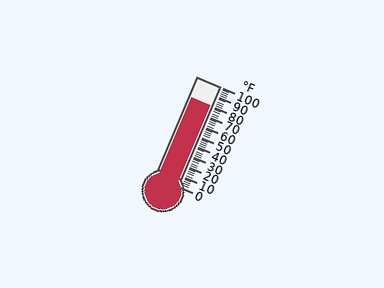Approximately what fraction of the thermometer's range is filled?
The thermometer is filled to approximately 80% of its range.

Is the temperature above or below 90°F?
The temperature is below 90°F.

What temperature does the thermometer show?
The thermometer shows approximately 80°F.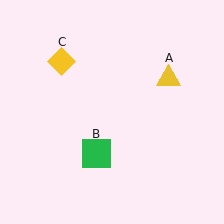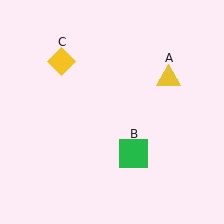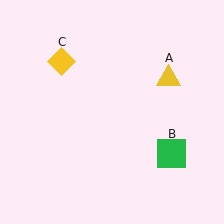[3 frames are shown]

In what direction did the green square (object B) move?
The green square (object B) moved right.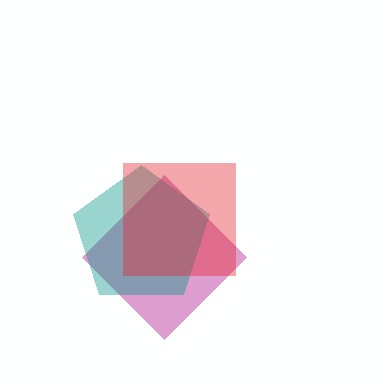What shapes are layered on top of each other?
The layered shapes are: a magenta diamond, a teal pentagon, a red square.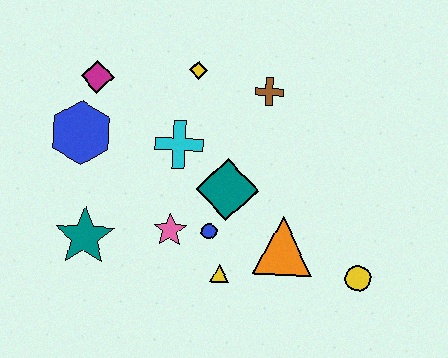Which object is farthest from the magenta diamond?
The yellow circle is farthest from the magenta diamond.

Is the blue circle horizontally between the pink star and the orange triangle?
Yes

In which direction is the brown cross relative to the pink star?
The brown cross is above the pink star.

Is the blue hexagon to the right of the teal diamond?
No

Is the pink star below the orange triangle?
No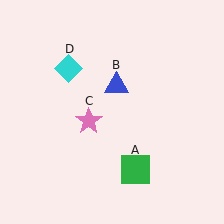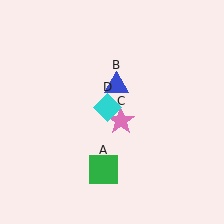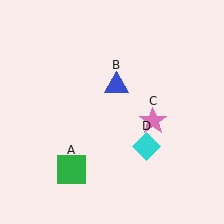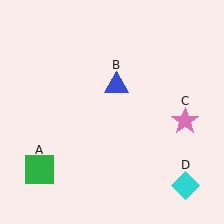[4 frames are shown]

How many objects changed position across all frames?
3 objects changed position: green square (object A), pink star (object C), cyan diamond (object D).